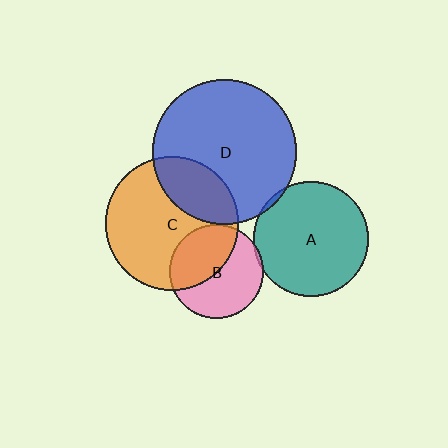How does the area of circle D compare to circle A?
Approximately 1.6 times.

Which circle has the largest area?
Circle D (blue).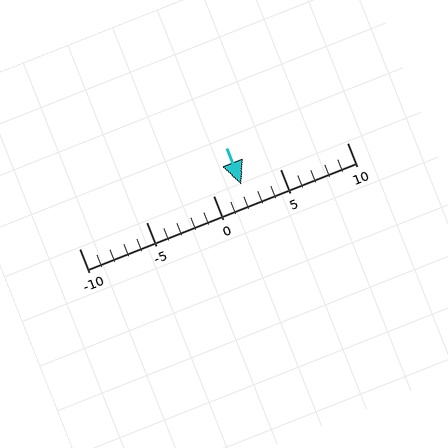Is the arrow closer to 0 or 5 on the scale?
The arrow is closer to 0.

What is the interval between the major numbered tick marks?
The major tick marks are spaced 5 units apart.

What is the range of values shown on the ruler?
The ruler shows values from -10 to 10.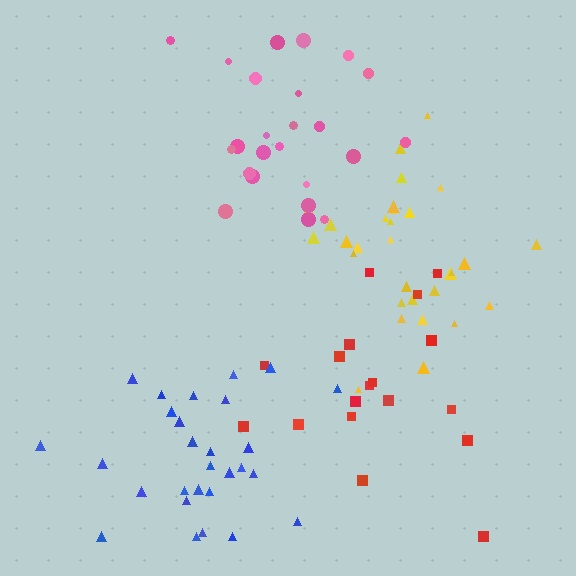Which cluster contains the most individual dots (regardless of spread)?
Yellow (30).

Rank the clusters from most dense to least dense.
yellow, blue, pink, red.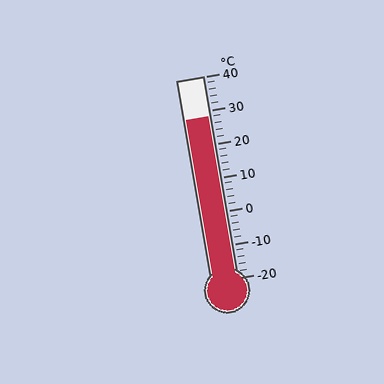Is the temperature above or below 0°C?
The temperature is above 0°C.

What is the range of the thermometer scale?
The thermometer scale ranges from -20°C to 40°C.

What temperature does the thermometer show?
The thermometer shows approximately 28°C.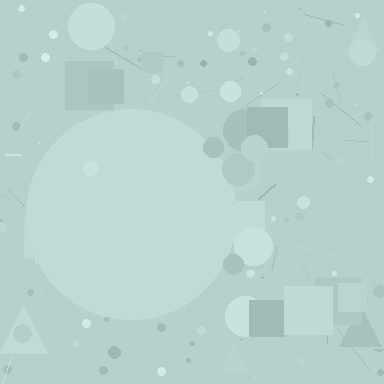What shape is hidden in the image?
A circle is hidden in the image.